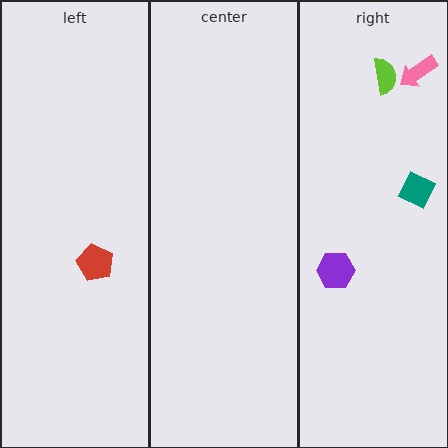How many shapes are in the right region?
4.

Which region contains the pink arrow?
The right region.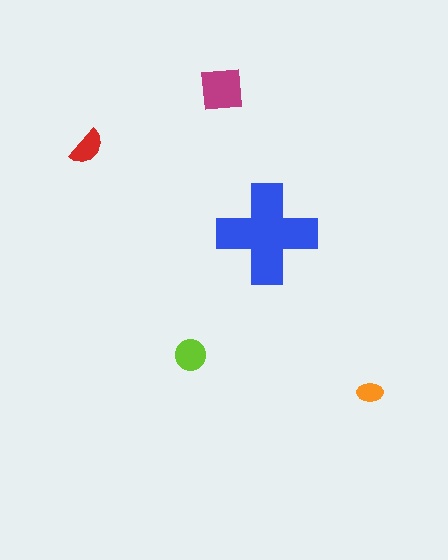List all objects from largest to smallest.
The blue cross, the magenta square, the lime circle, the red semicircle, the orange ellipse.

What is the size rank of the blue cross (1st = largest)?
1st.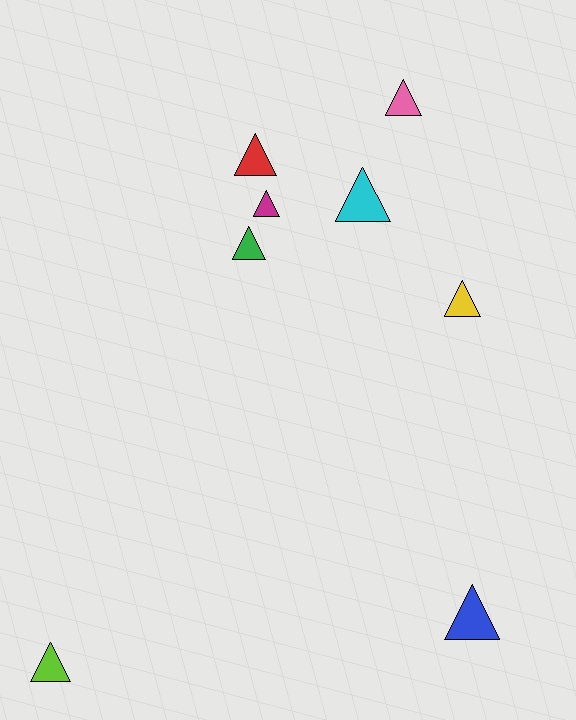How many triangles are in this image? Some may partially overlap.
There are 8 triangles.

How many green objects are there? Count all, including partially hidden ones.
There is 1 green object.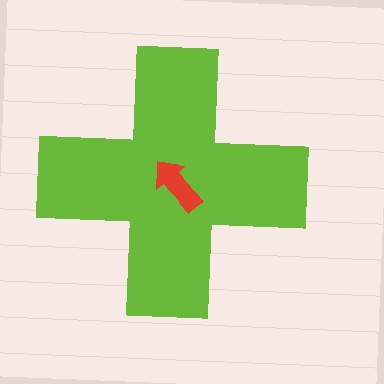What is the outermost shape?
The lime cross.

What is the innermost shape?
The red arrow.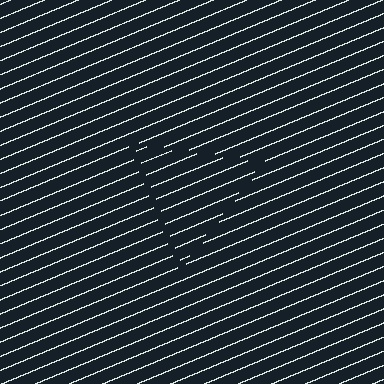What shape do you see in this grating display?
An illusory triangle. The interior of the shape contains the same grating, shifted by half a period — the contour is defined by the phase discontinuity where line-ends from the inner and outer gratings abut.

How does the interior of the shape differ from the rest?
The interior of the shape contains the same grating, shifted by half a period — the contour is defined by the phase discontinuity where line-ends from the inner and outer gratings abut.